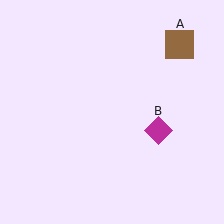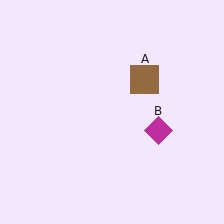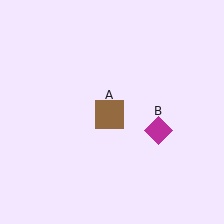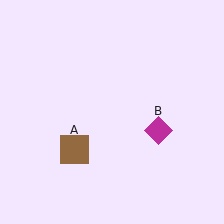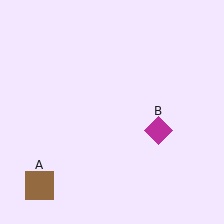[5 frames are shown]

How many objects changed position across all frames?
1 object changed position: brown square (object A).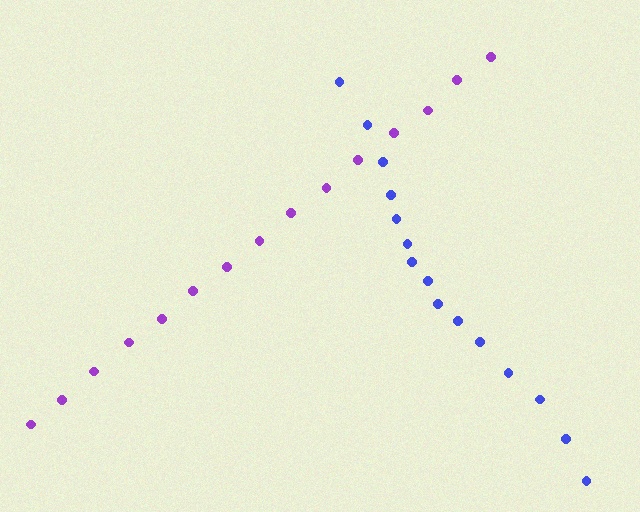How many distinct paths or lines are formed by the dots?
There are 2 distinct paths.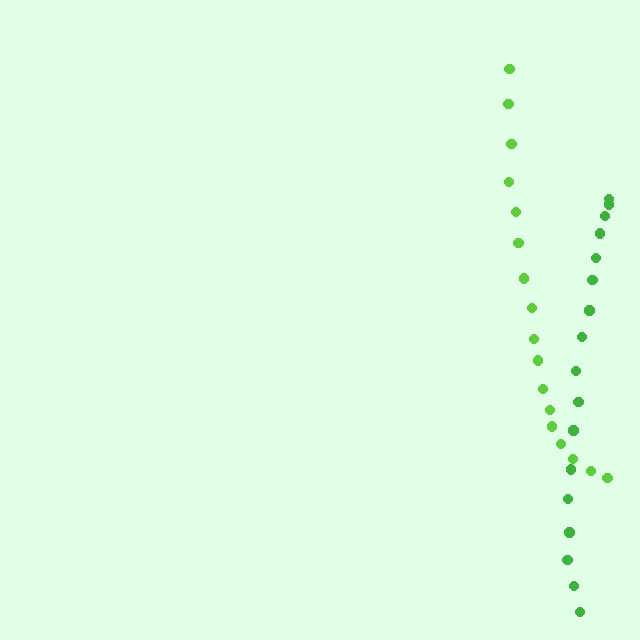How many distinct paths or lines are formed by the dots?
There are 2 distinct paths.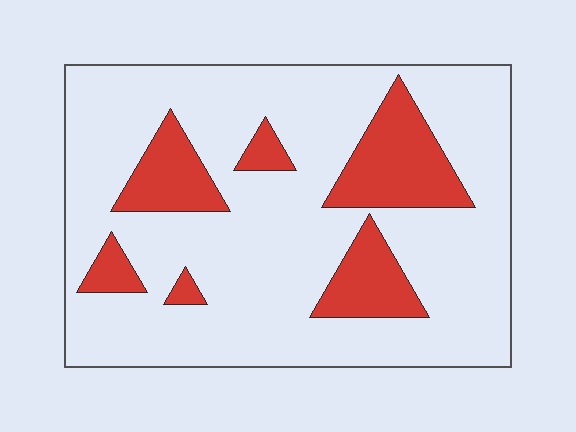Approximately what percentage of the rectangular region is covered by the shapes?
Approximately 20%.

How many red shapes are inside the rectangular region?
6.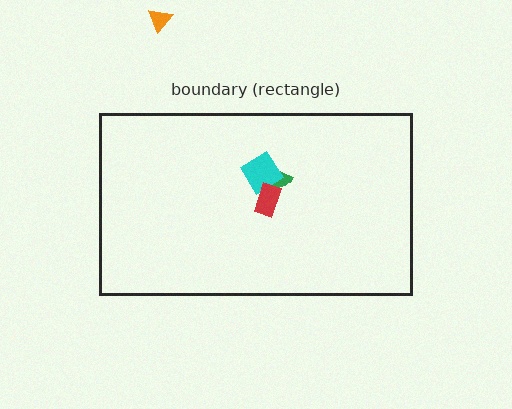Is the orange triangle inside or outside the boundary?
Outside.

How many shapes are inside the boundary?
3 inside, 1 outside.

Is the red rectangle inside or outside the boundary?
Inside.